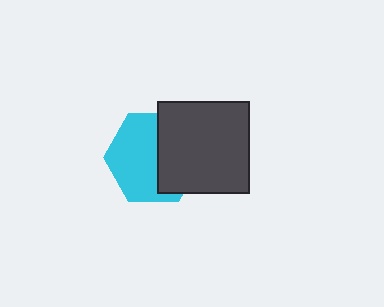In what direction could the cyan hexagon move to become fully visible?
The cyan hexagon could move left. That would shift it out from behind the dark gray square entirely.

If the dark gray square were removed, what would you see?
You would see the complete cyan hexagon.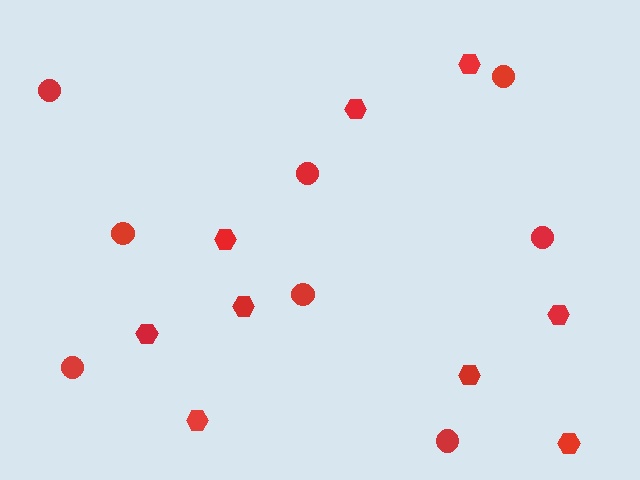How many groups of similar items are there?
There are 2 groups: one group of circles (8) and one group of hexagons (9).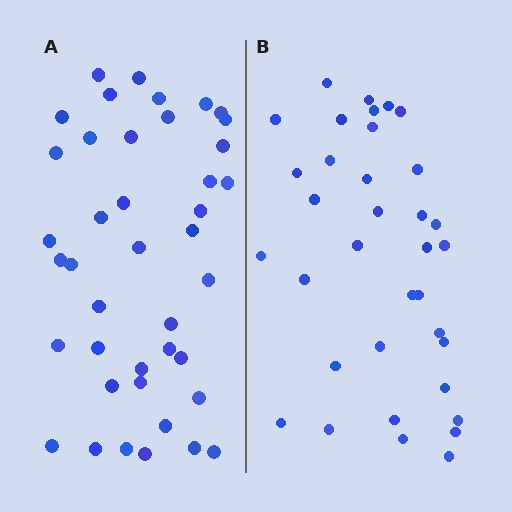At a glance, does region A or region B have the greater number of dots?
Region A (the left region) has more dots.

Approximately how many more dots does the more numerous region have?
Region A has about 6 more dots than region B.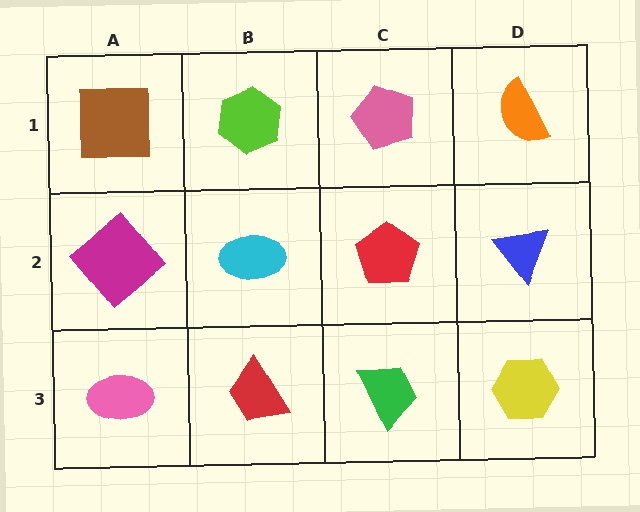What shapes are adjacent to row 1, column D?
A blue triangle (row 2, column D), a pink pentagon (row 1, column C).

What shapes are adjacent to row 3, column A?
A magenta diamond (row 2, column A), a red trapezoid (row 3, column B).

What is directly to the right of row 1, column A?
A lime hexagon.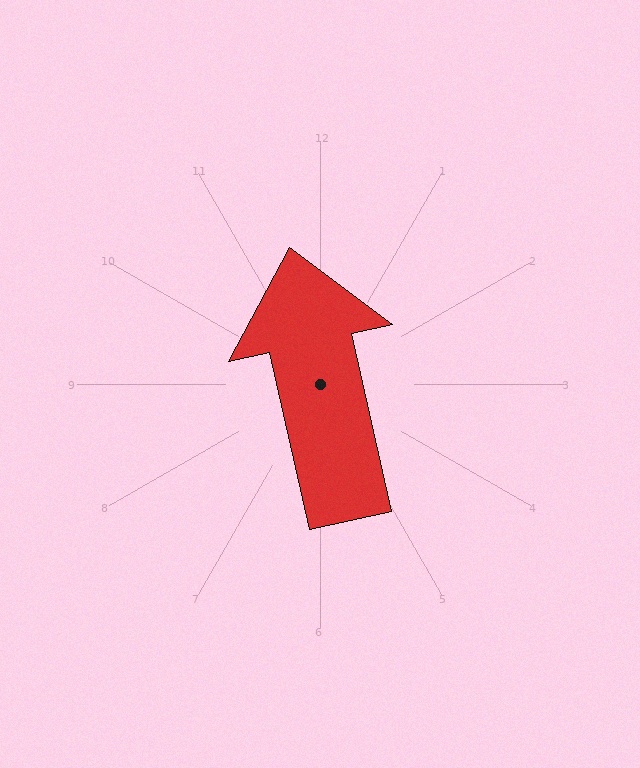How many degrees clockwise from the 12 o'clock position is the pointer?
Approximately 347 degrees.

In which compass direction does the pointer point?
North.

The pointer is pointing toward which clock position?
Roughly 12 o'clock.